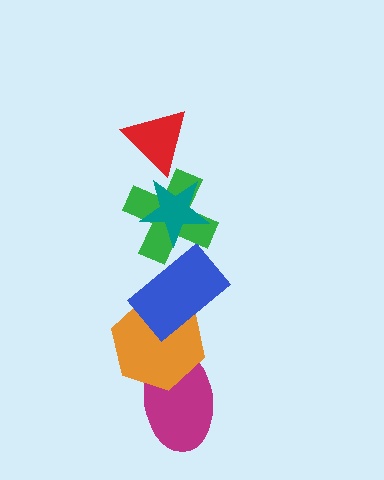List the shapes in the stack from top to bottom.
From top to bottom: the red triangle, the teal star, the green cross, the blue rectangle, the orange hexagon, the magenta ellipse.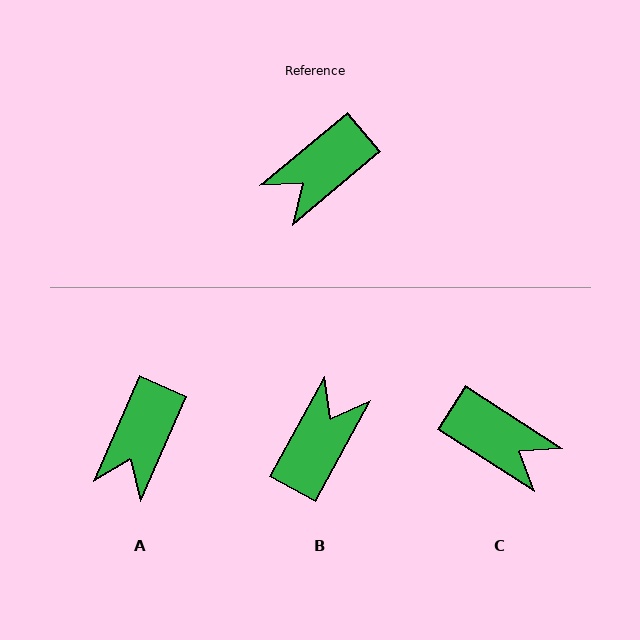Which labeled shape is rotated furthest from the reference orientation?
B, about 158 degrees away.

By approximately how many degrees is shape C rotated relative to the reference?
Approximately 107 degrees counter-clockwise.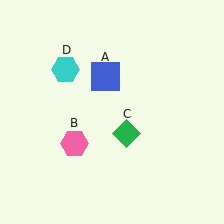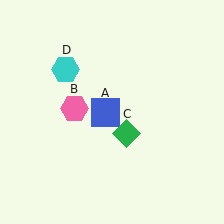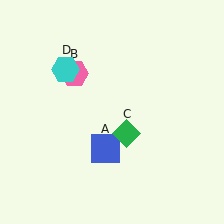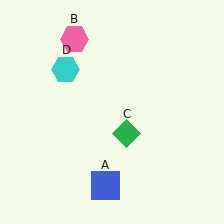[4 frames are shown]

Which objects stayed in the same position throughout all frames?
Green diamond (object C) and cyan hexagon (object D) remained stationary.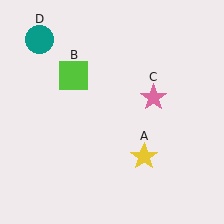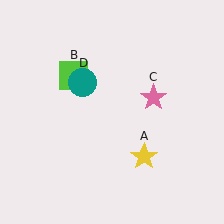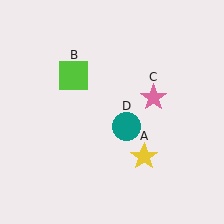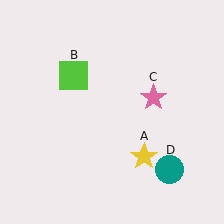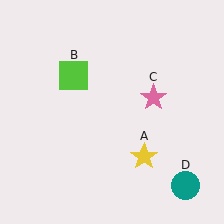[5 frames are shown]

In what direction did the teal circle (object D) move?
The teal circle (object D) moved down and to the right.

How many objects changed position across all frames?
1 object changed position: teal circle (object D).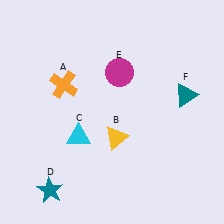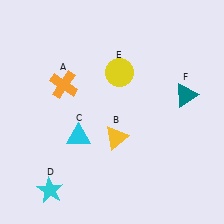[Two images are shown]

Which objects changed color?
D changed from teal to cyan. E changed from magenta to yellow.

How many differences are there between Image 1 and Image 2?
There are 2 differences between the two images.